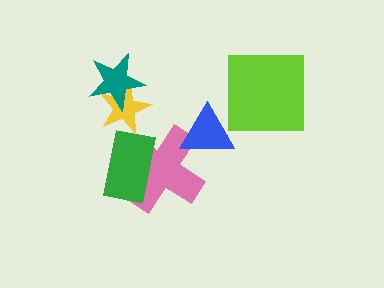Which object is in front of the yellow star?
The teal star is in front of the yellow star.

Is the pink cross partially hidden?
Yes, it is partially covered by another shape.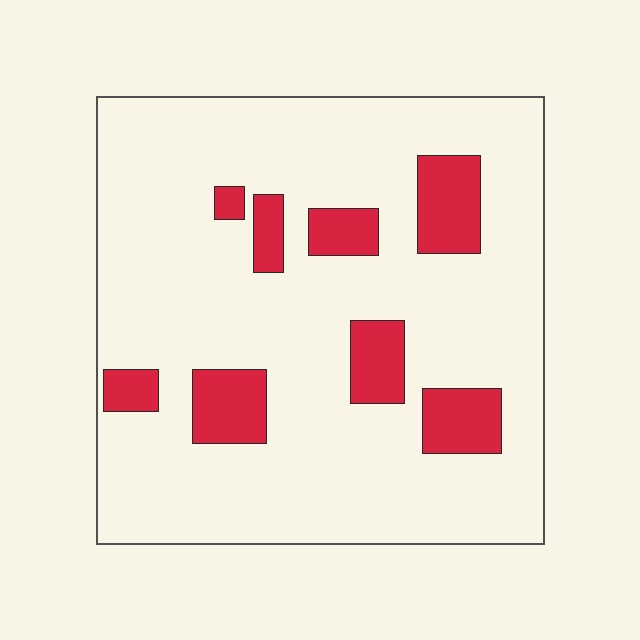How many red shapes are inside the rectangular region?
8.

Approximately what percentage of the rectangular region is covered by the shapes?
Approximately 15%.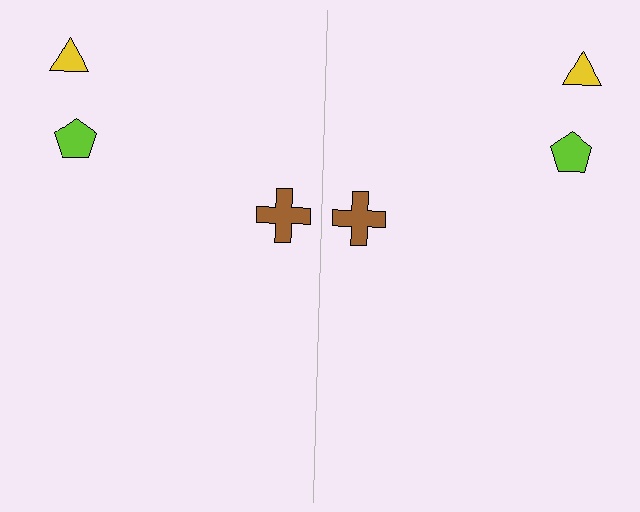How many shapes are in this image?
There are 6 shapes in this image.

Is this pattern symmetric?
Yes, this pattern has bilateral (reflection) symmetry.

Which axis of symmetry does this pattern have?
The pattern has a vertical axis of symmetry running through the center of the image.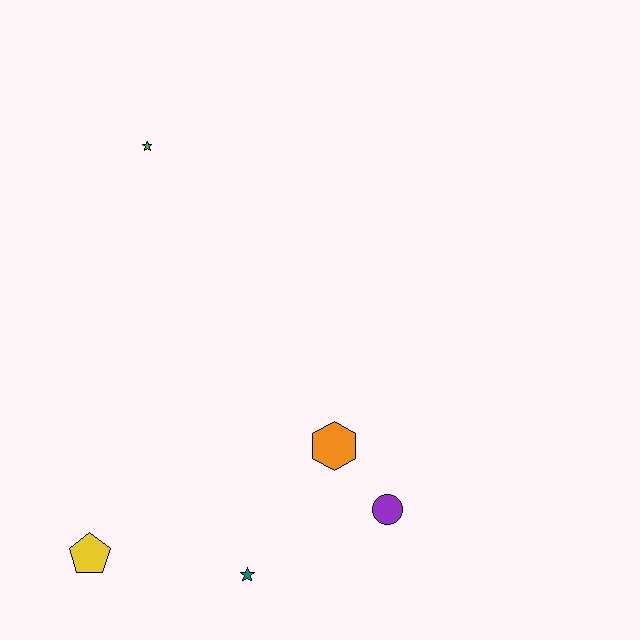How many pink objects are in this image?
There are no pink objects.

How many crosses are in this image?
There are no crosses.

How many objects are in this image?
There are 5 objects.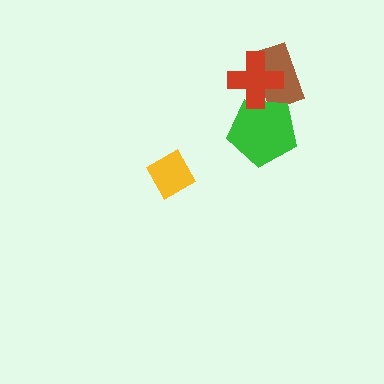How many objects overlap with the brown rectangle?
2 objects overlap with the brown rectangle.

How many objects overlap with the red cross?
2 objects overlap with the red cross.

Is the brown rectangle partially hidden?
Yes, it is partially covered by another shape.